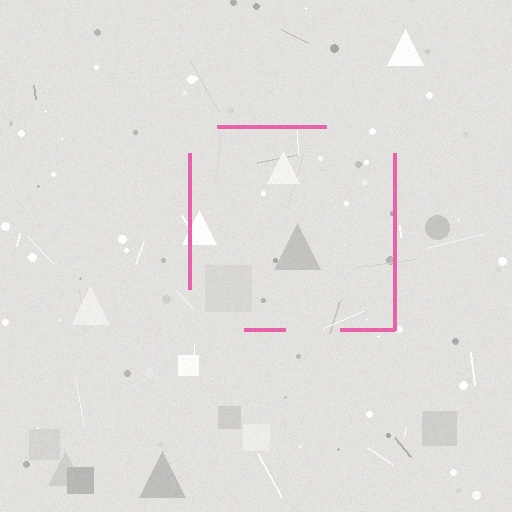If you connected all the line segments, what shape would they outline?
They would outline a square.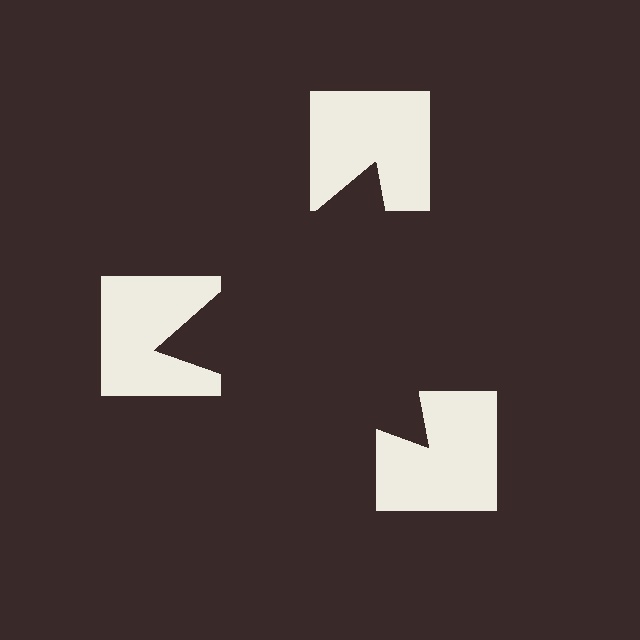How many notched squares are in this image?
There are 3 — one at each vertex of the illusory triangle.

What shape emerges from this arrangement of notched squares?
An illusory triangle — its edges are inferred from the aligned wedge cuts in the notched squares, not physically drawn.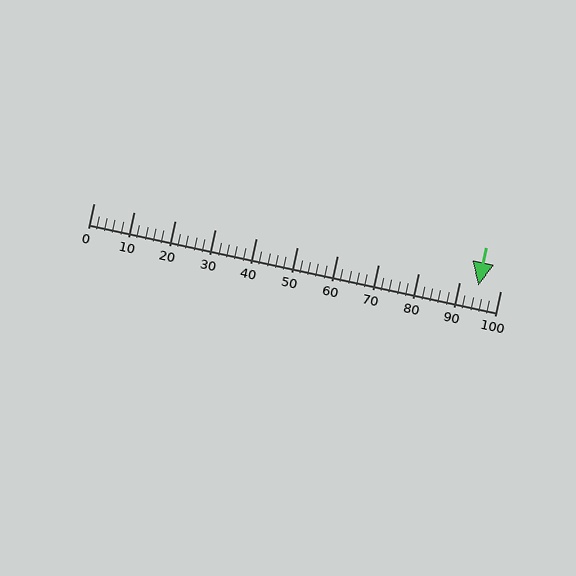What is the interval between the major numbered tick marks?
The major tick marks are spaced 10 units apart.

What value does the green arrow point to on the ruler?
The green arrow points to approximately 94.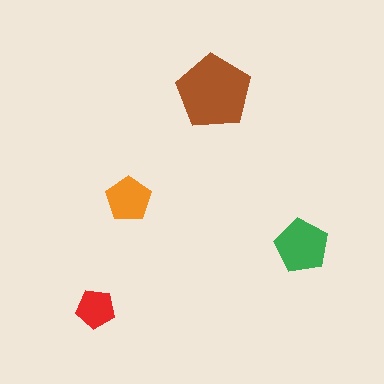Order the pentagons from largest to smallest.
the brown one, the green one, the orange one, the red one.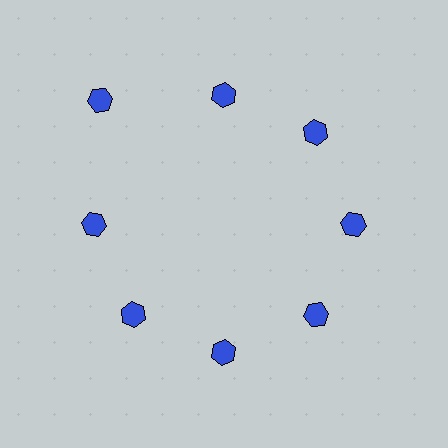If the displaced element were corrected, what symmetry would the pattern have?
It would have 8-fold rotational symmetry — the pattern would map onto itself every 45 degrees.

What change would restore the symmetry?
The symmetry would be restored by moving it inward, back onto the ring so that all 8 hexagons sit at equal angles and equal distance from the center.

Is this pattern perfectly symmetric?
No. The 8 blue hexagons are arranged in a ring, but one element near the 10 o'clock position is pushed outward from the center, breaking the 8-fold rotational symmetry.